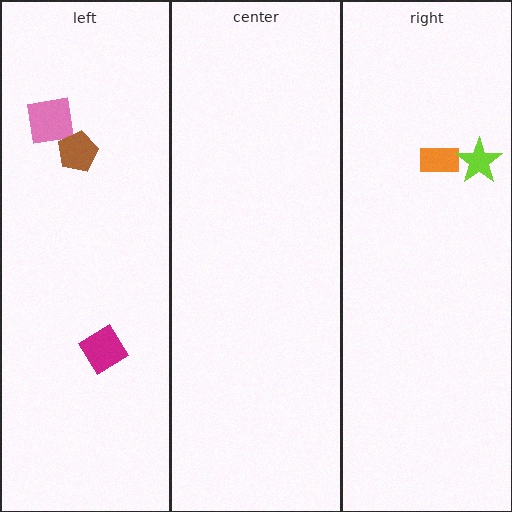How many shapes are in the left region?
3.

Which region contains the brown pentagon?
The left region.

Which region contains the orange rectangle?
The right region.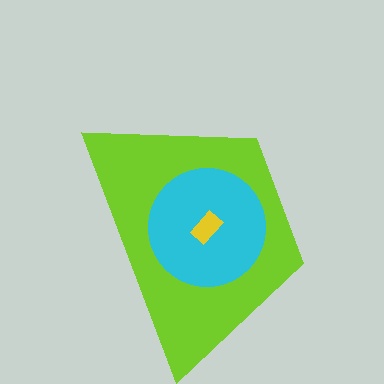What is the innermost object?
The yellow rectangle.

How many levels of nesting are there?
3.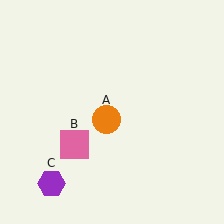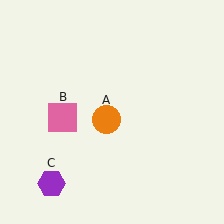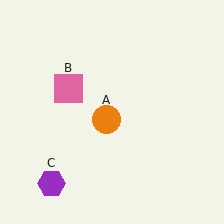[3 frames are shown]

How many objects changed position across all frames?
1 object changed position: pink square (object B).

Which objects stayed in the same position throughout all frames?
Orange circle (object A) and purple hexagon (object C) remained stationary.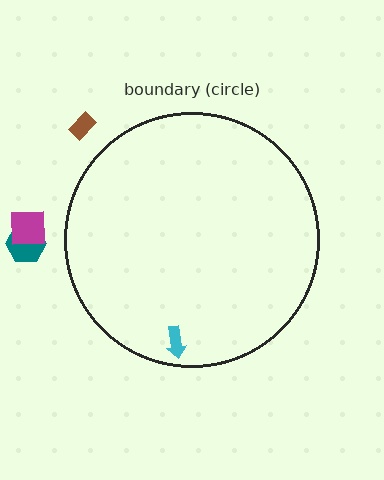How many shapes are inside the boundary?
1 inside, 3 outside.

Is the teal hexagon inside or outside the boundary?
Outside.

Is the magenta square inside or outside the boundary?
Outside.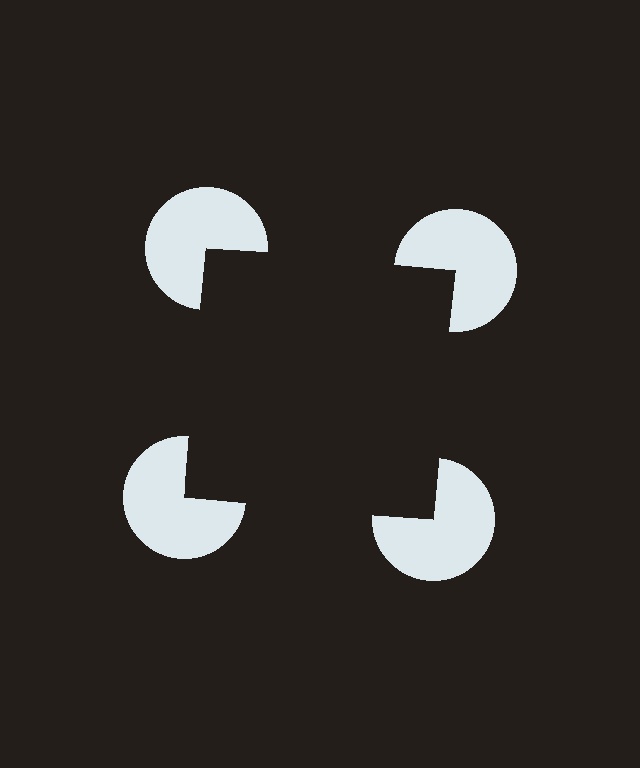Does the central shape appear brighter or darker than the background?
It typically appears slightly darker than the background, even though no actual brightness change is drawn.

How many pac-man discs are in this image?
There are 4 — one at each vertex of the illusory square.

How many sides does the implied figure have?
4 sides.